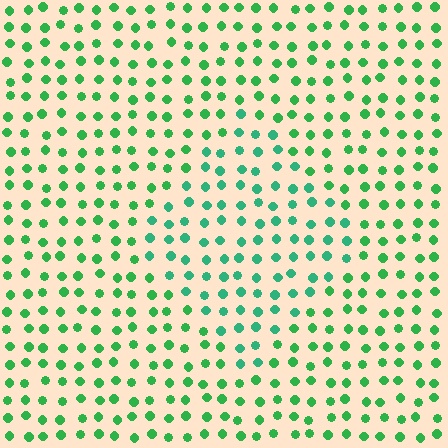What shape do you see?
I see a diamond.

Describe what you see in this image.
The image is filled with small green elements in a uniform arrangement. A diamond-shaped region is visible where the elements are tinted to a slightly different hue, forming a subtle color boundary.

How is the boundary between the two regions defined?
The boundary is defined purely by a slight shift in hue (about 23 degrees). Spacing, size, and orientation are identical on both sides.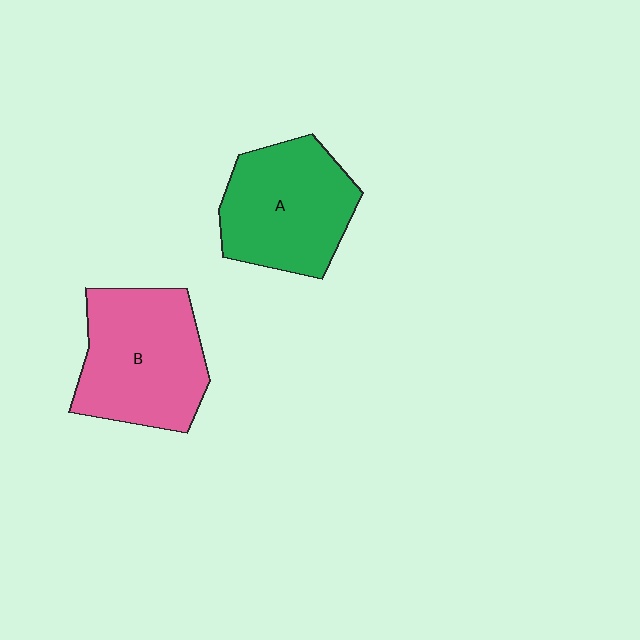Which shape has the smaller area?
Shape A (green).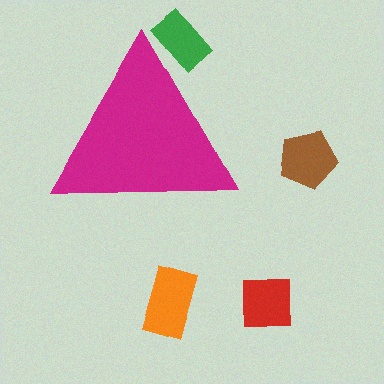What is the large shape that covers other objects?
A magenta triangle.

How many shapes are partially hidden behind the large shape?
1 shape is partially hidden.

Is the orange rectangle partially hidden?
No, the orange rectangle is fully visible.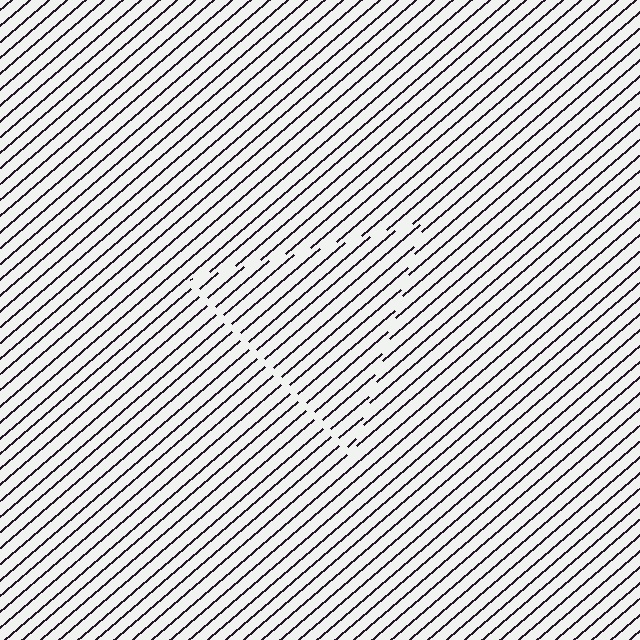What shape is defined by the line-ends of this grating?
An illusory triangle. The interior of the shape contains the same grating, shifted by half a period — the contour is defined by the phase discontinuity where line-ends from the inner and outer gratings abut.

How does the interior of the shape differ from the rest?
The interior of the shape contains the same grating, shifted by half a period — the contour is defined by the phase discontinuity where line-ends from the inner and outer gratings abut.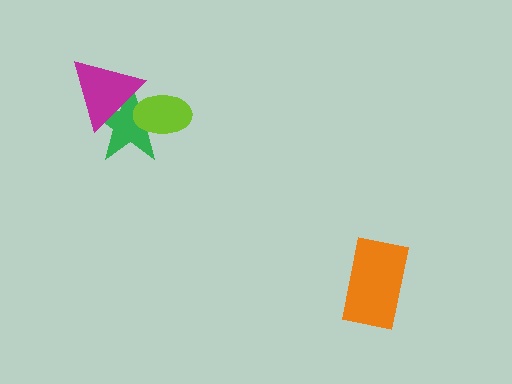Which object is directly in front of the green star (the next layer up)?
The magenta triangle is directly in front of the green star.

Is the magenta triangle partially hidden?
Yes, it is partially covered by another shape.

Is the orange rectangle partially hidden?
No, no other shape covers it.